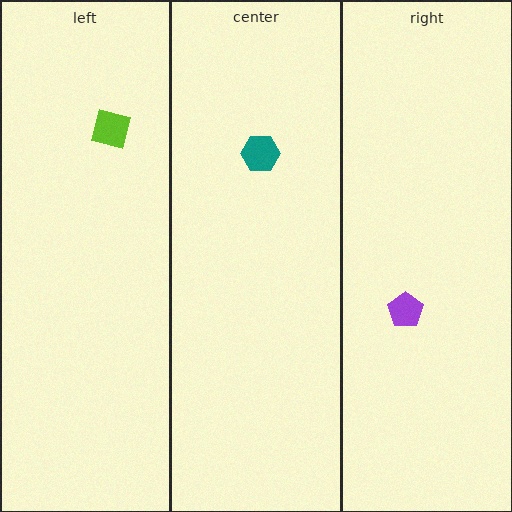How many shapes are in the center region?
1.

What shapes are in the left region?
The lime square.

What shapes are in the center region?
The teal hexagon.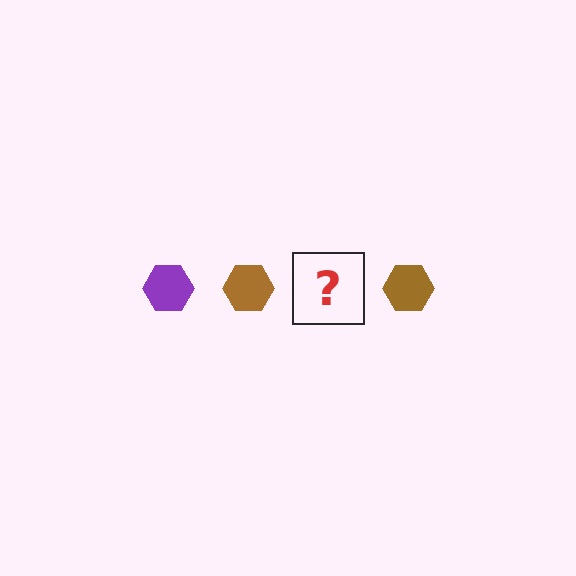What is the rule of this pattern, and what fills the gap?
The rule is that the pattern cycles through purple, brown hexagons. The gap should be filled with a purple hexagon.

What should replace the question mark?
The question mark should be replaced with a purple hexagon.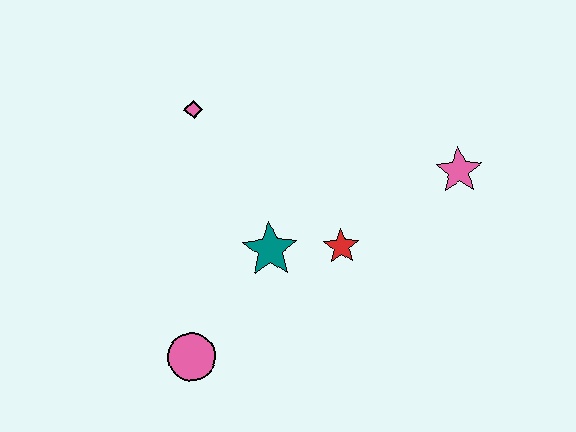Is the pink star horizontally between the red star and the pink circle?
No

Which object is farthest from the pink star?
The pink circle is farthest from the pink star.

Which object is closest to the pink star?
The red star is closest to the pink star.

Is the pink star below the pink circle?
No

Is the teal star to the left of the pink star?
Yes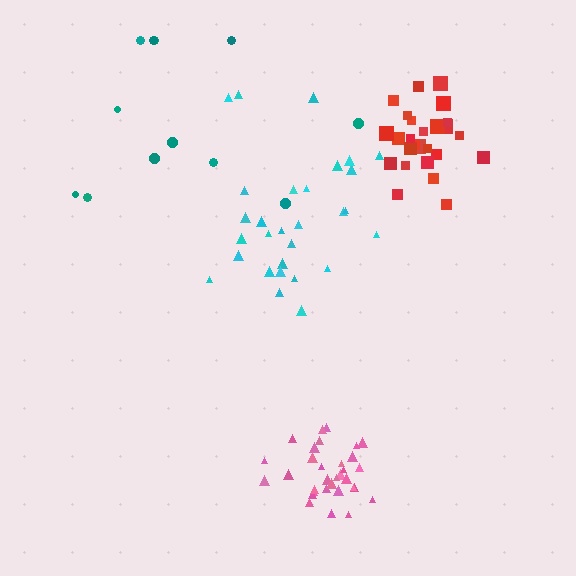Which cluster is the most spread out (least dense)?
Teal.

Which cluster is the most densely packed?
Pink.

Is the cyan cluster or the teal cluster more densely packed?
Cyan.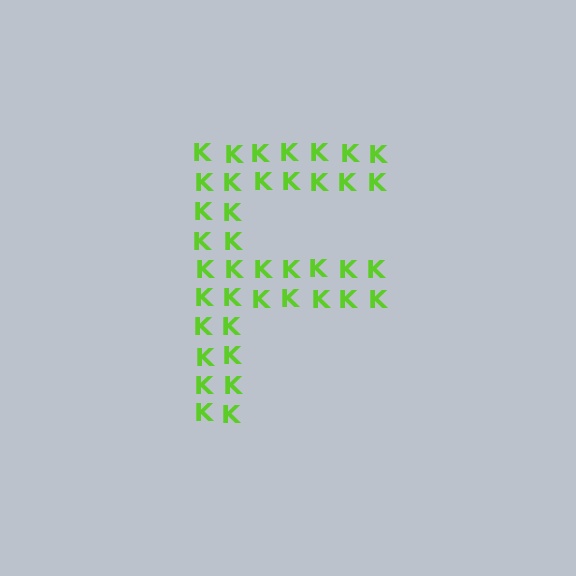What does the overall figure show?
The overall figure shows the letter F.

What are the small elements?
The small elements are letter K's.